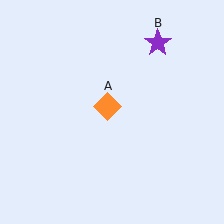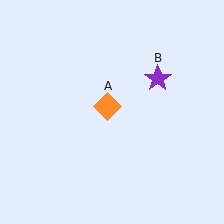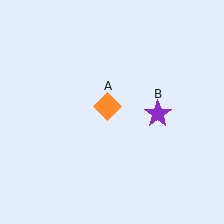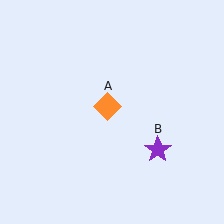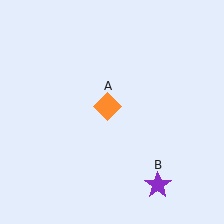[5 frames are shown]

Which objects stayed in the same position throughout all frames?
Orange diamond (object A) remained stationary.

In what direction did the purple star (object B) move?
The purple star (object B) moved down.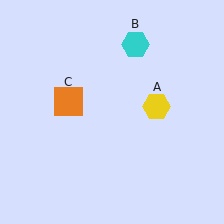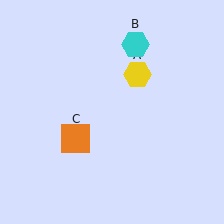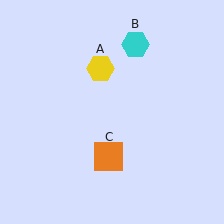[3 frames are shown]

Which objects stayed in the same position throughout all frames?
Cyan hexagon (object B) remained stationary.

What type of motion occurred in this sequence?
The yellow hexagon (object A), orange square (object C) rotated counterclockwise around the center of the scene.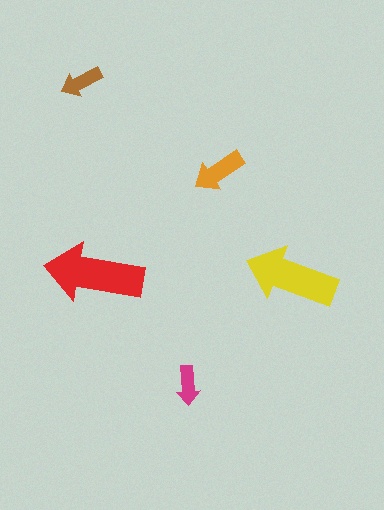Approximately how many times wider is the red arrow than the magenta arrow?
About 2.5 times wider.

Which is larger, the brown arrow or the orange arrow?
The orange one.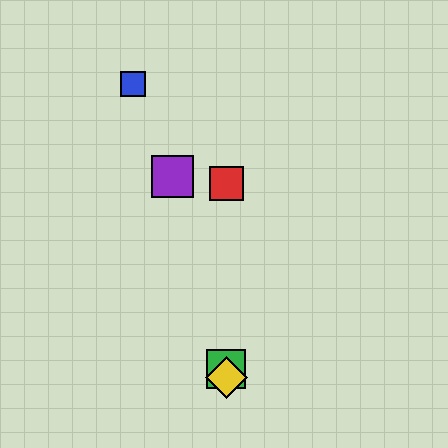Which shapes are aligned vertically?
The red square, the green square, the yellow diamond are aligned vertically.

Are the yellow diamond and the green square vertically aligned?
Yes, both are at x≈226.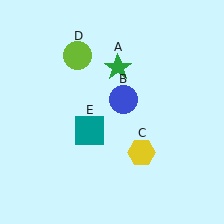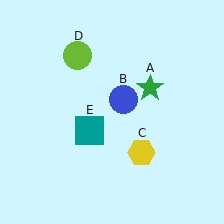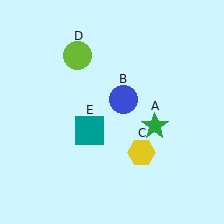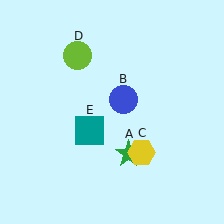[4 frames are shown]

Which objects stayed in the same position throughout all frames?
Blue circle (object B) and yellow hexagon (object C) and lime circle (object D) and teal square (object E) remained stationary.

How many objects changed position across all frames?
1 object changed position: green star (object A).